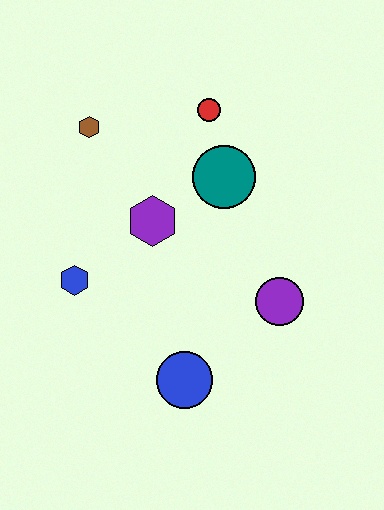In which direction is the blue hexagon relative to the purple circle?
The blue hexagon is to the left of the purple circle.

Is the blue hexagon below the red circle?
Yes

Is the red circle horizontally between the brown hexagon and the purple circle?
Yes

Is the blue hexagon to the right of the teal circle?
No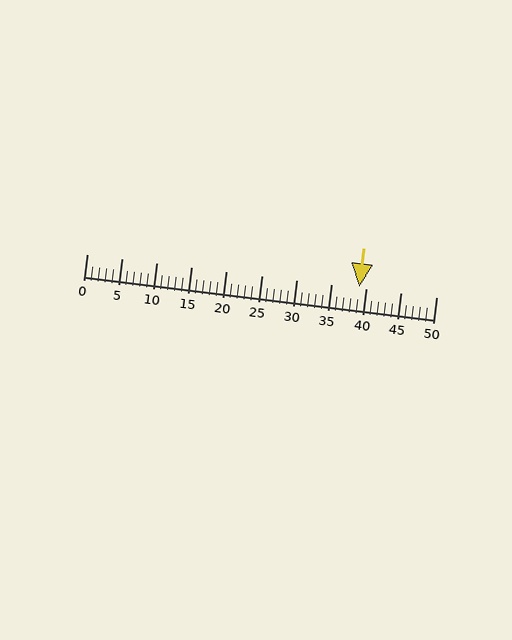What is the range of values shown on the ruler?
The ruler shows values from 0 to 50.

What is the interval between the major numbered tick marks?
The major tick marks are spaced 5 units apart.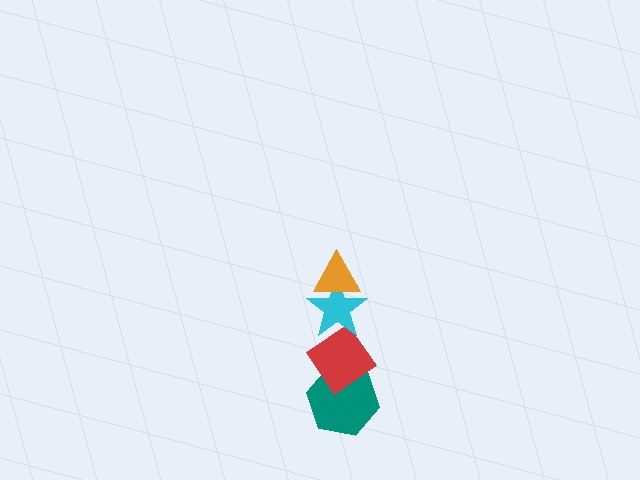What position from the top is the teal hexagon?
The teal hexagon is 4th from the top.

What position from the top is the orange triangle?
The orange triangle is 1st from the top.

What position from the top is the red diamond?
The red diamond is 3rd from the top.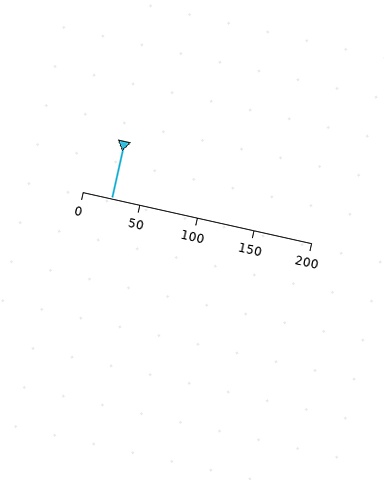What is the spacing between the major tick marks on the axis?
The major ticks are spaced 50 apart.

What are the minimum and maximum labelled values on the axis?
The axis runs from 0 to 200.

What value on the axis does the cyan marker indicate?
The marker indicates approximately 25.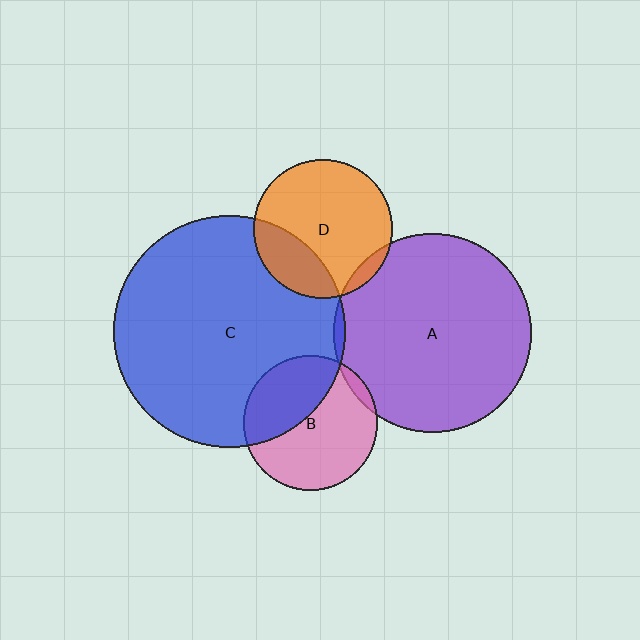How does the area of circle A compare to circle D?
Approximately 2.0 times.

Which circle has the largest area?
Circle C (blue).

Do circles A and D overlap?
Yes.